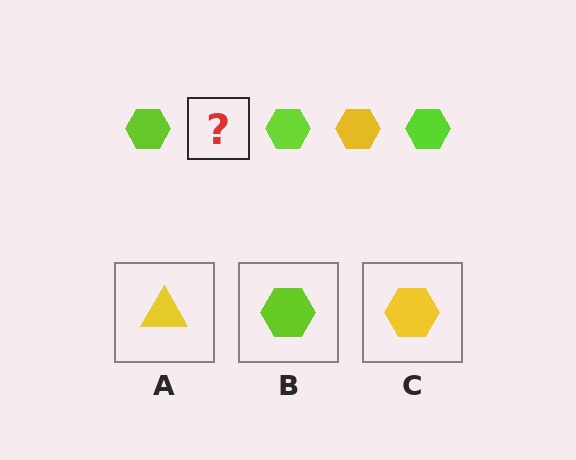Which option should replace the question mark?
Option C.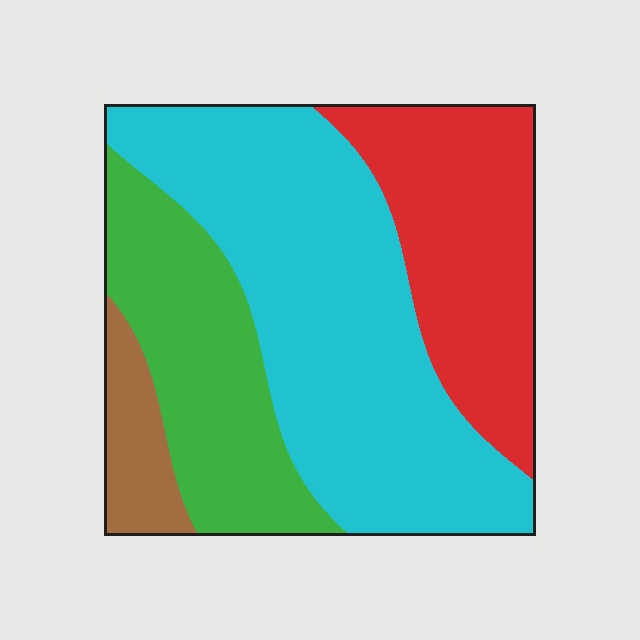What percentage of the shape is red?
Red takes up about one quarter (1/4) of the shape.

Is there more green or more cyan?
Cyan.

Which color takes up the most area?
Cyan, at roughly 45%.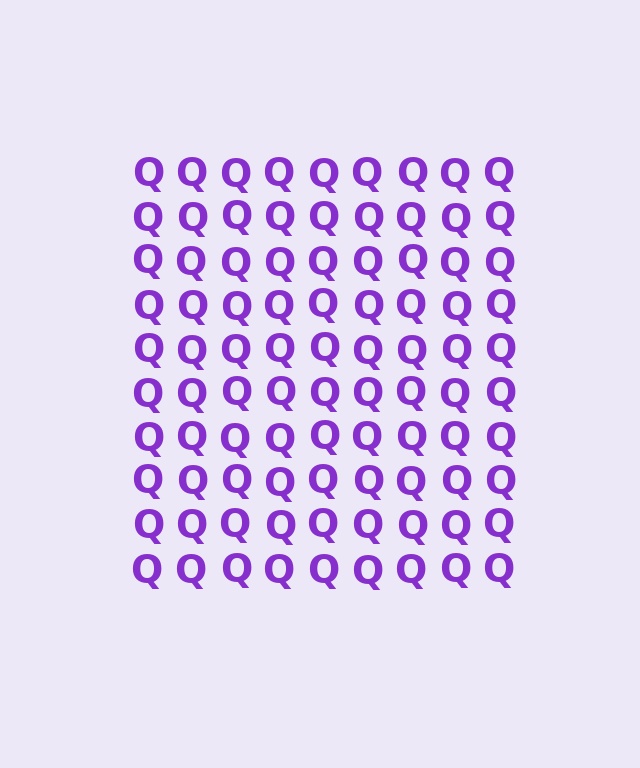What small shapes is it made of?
It is made of small letter Q's.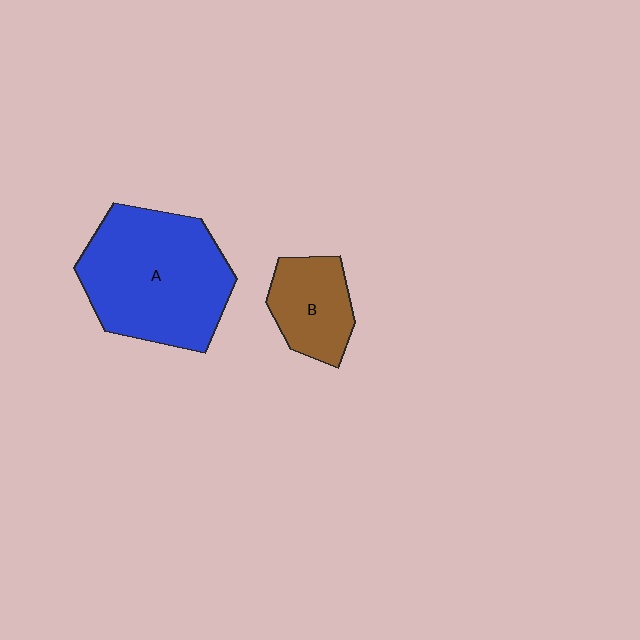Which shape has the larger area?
Shape A (blue).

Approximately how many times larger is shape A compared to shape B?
Approximately 2.3 times.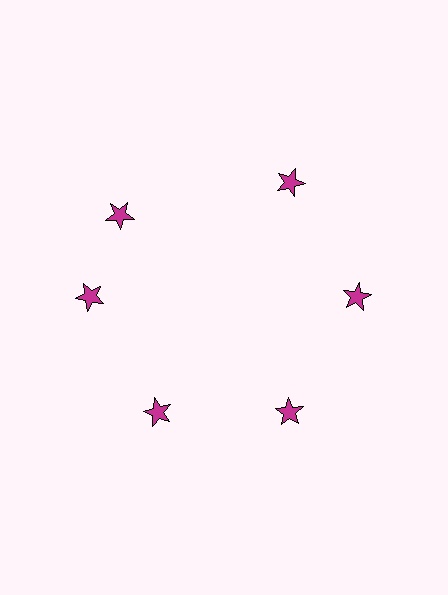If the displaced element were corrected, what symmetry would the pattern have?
It would have 6-fold rotational symmetry — the pattern would map onto itself every 60 degrees.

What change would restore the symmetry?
The symmetry would be restored by rotating it back into even spacing with its neighbors so that all 6 stars sit at equal angles and equal distance from the center.